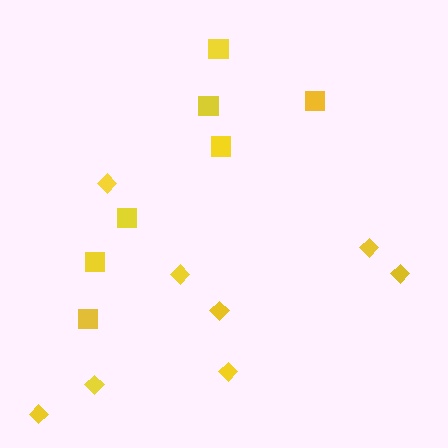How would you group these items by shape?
There are 2 groups: one group of diamonds (8) and one group of squares (7).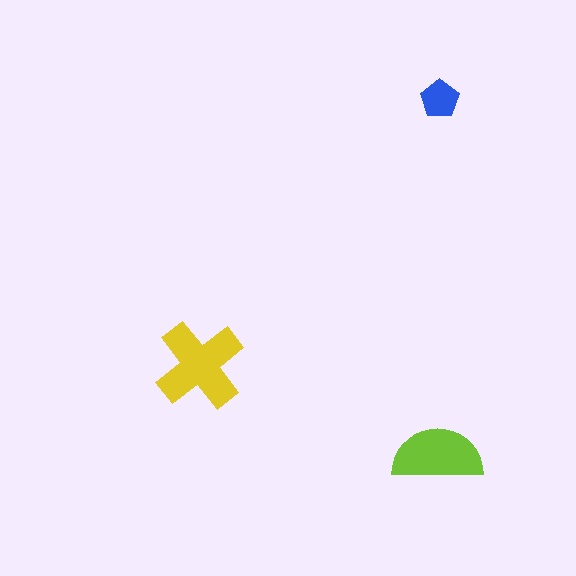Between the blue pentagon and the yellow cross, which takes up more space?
The yellow cross.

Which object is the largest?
The yellow cross.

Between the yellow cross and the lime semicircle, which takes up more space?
The yellow cross.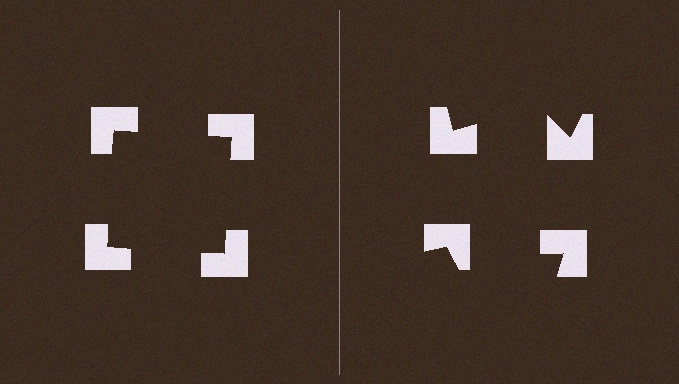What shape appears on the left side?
An illusory square.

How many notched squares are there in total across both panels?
8 — 4 on each side.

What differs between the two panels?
The notched squares are positioned identically on both sides; only the wedge orientations differ. On the left they align to a square; on the right they are misaligned.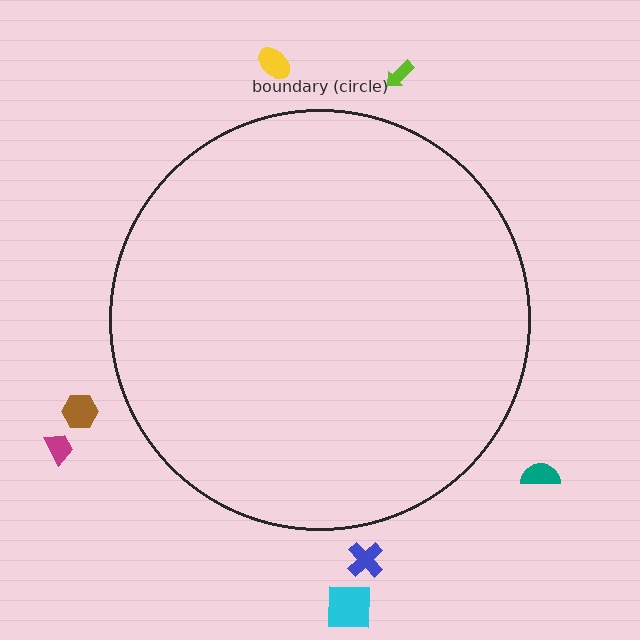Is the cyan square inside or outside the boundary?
Outside.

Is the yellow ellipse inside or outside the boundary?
Outside.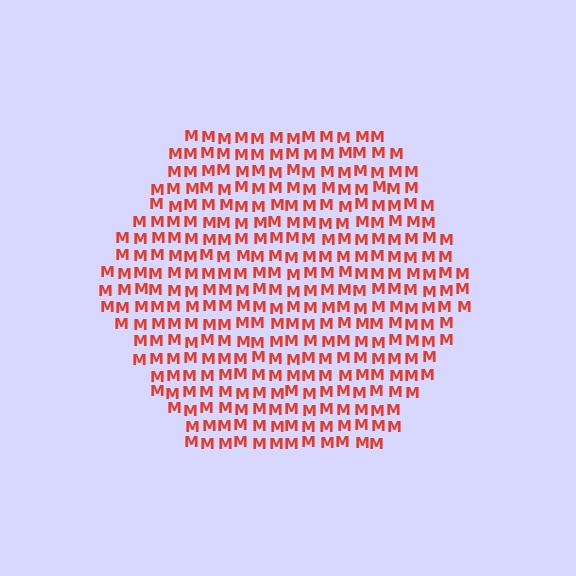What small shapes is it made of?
It is made of small letter M's.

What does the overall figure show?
The overall figure shows a hexagon.